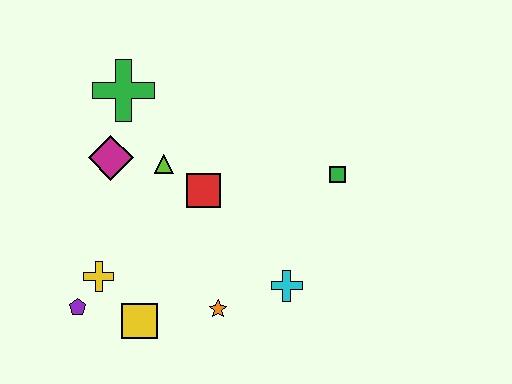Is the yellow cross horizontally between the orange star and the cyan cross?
No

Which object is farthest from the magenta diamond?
The green square is farthest from the magenta diamond.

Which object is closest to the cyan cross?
The orange star is closest to the cyan cross.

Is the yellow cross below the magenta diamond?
Yes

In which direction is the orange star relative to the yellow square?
The orange star is to the right of the yellow square.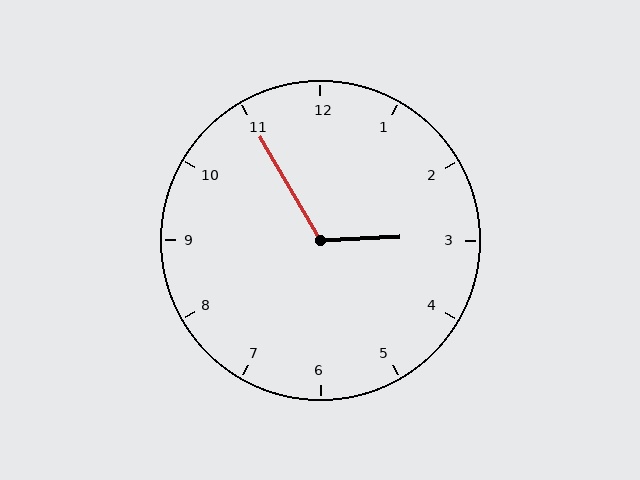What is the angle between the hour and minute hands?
Approximately 118 degrees.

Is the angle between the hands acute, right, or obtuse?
It is obtuse.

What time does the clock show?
2:55.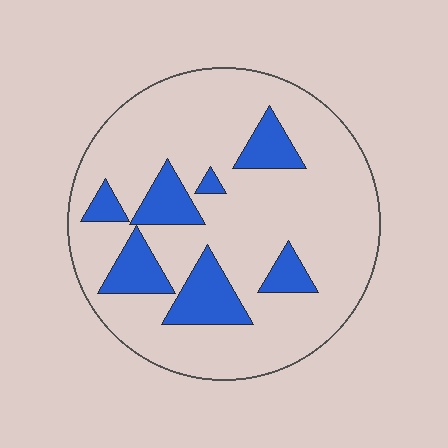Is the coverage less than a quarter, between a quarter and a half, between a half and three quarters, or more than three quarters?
Less than a quarter.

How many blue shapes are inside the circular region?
7.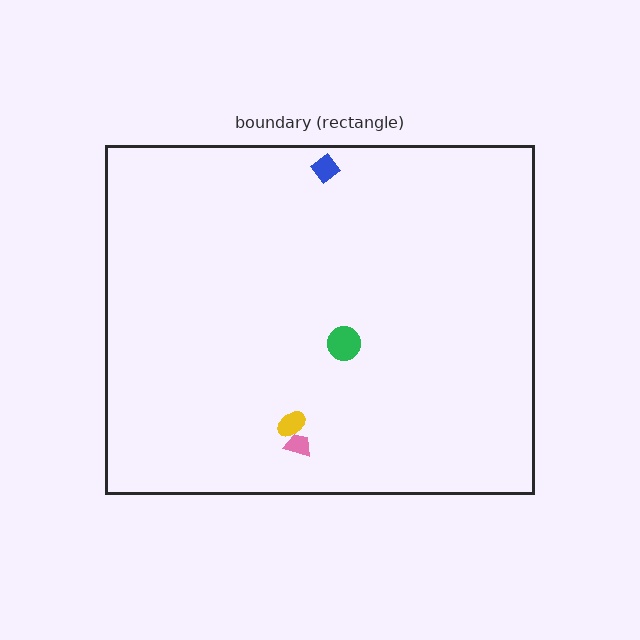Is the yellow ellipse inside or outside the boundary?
Inside.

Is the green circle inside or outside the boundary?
Inside.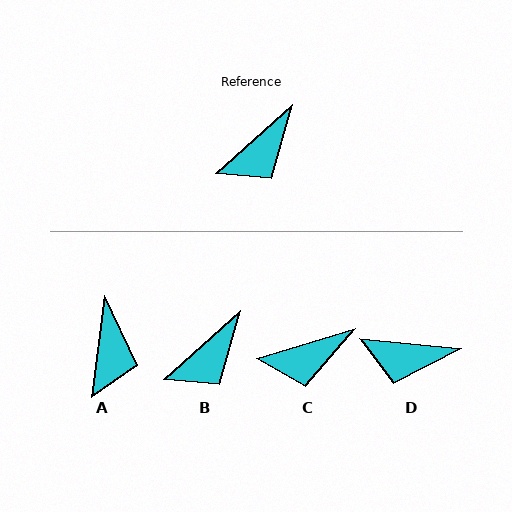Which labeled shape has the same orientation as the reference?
B.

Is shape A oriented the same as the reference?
No, it is off by about 41 degrees.